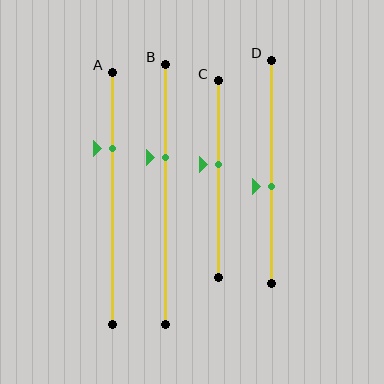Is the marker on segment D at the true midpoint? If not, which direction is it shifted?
No, the marker on segment D is shifted downward by about 6% of the segment length.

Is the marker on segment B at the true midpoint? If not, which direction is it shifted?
No, the marker on segment B is shifted upward by about 14% of the segment length.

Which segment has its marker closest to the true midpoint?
Segment D has its marker closest to the true midpoint.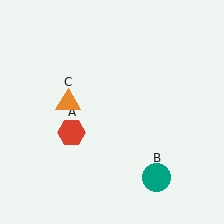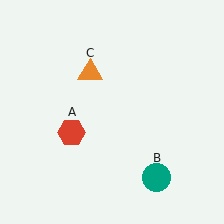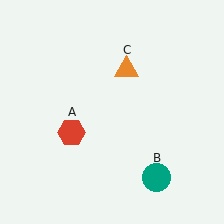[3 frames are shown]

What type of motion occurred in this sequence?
The orange triangle (object C) rotated clockwise around the center of the scene.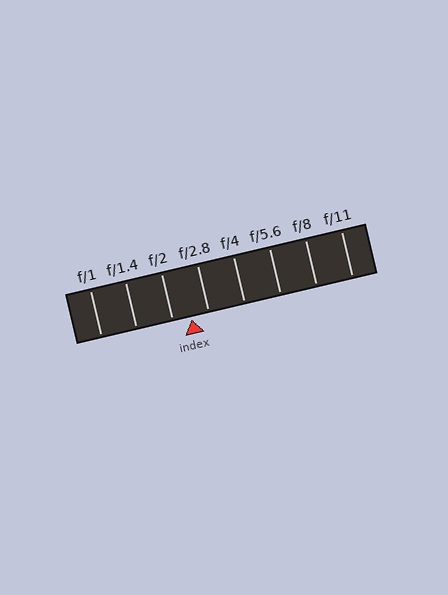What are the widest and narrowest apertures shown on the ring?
The widest aperture shown is f/1 and the narrowest is f/11.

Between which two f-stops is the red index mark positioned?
The index mark is between f/2 and f/2.8.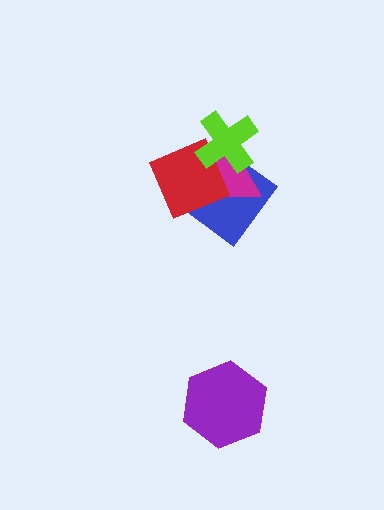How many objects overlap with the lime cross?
3 objects overlap with the lime cross.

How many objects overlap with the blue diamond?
3 objects overlap with the blue diamond.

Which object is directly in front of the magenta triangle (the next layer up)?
The red diamond is directly in front of the magenta triangle.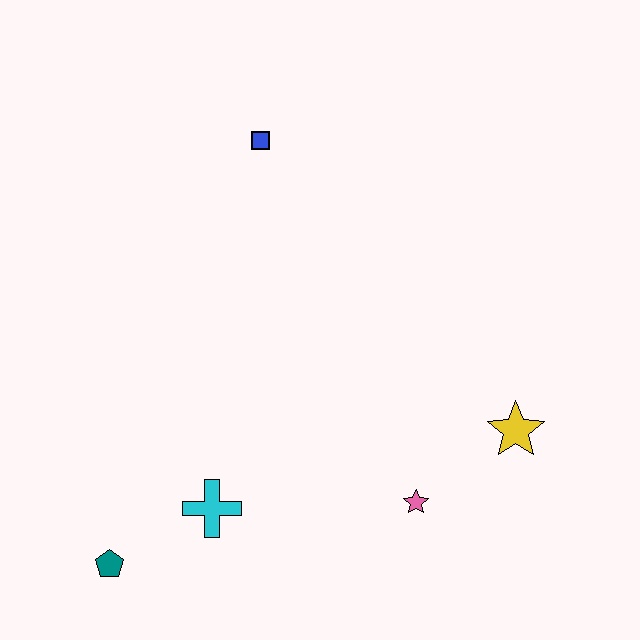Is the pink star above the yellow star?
No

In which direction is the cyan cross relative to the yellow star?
The cyan cross is to the left of the yellow star.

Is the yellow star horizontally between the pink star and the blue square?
No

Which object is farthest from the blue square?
The teal pentagon is farthest from the blue square.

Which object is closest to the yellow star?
The pink star is closest to the yellow star.